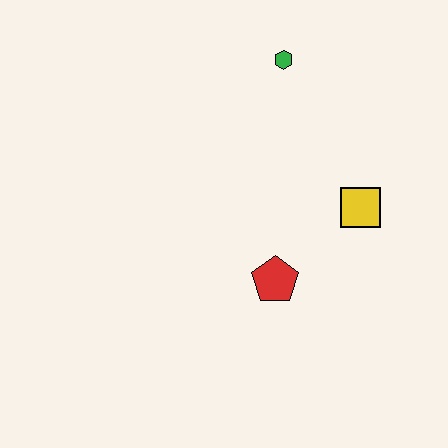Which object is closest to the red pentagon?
The yellow square is closest to the red pentagon.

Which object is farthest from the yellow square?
The green hexagon is farthest from the yellow square.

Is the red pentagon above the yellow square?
No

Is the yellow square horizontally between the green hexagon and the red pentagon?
No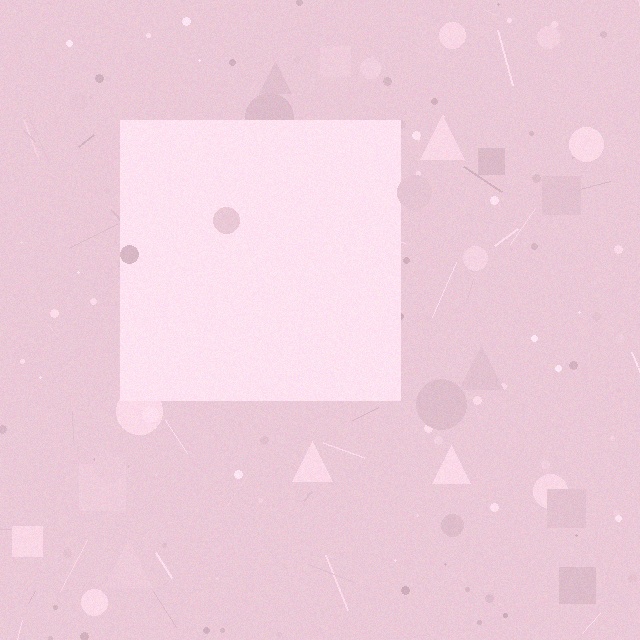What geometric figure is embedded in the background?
A square is embedded in the background.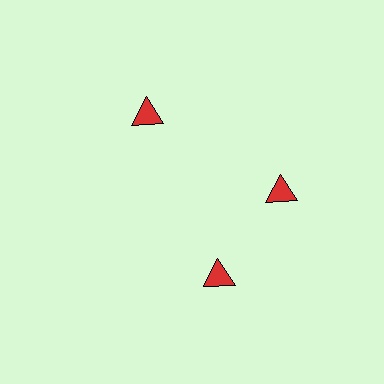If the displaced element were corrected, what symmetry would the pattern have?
It would have 3-fold rotational symmetry — the pattern would map onto itself every 120 degrees.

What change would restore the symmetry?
The symmetry would be restored by rotating it back into even spacing with its neighbors so that all 3 triangles sit at equal angles and equal distance from the center.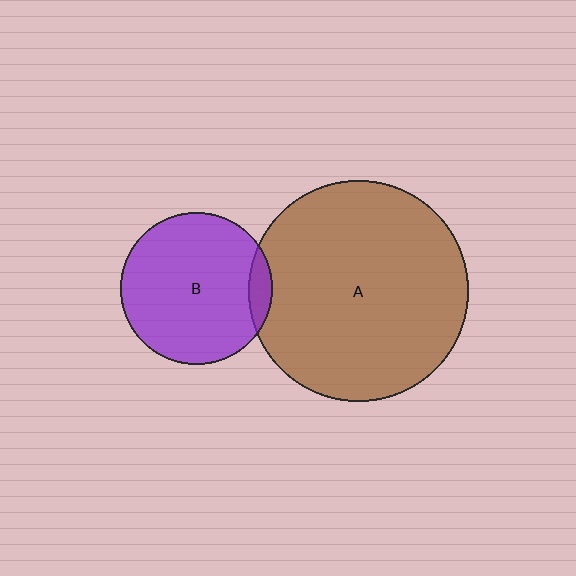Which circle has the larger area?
Circle A (brown).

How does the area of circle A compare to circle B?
Approximately 2.1 times.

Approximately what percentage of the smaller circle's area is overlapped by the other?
Approximately 10%.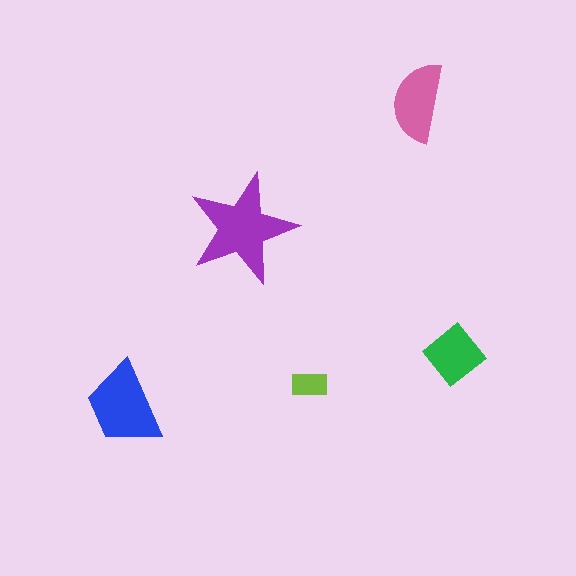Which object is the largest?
The purple star.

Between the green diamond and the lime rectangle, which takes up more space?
The green diamond.